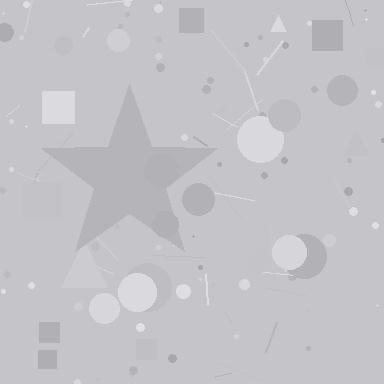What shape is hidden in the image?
A star is hidden in the image.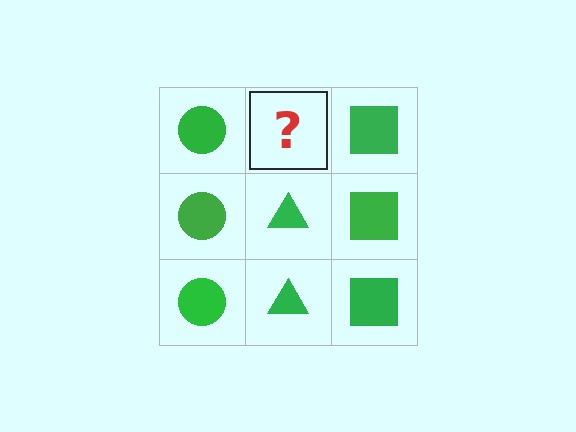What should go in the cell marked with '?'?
The missing cell should contain a green triangle.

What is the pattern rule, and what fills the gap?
The rule is that each column has a consistent shape. The gap should be filled with a green triangle.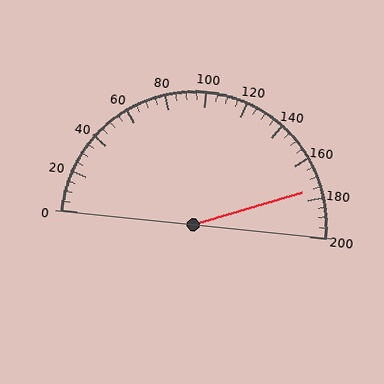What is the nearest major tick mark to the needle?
The nearest major tick mark is 180.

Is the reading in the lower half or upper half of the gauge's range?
The reading is in the upper half of the range (0 to 200).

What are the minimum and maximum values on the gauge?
The gauge ranges from 0 to 200.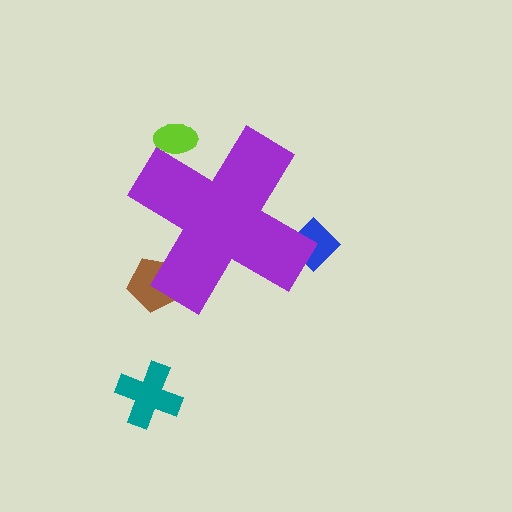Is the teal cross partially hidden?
No, the teal cross is fully visible.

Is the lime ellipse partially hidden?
Yes, the lime ellipse is partially hidden behind the purple cross.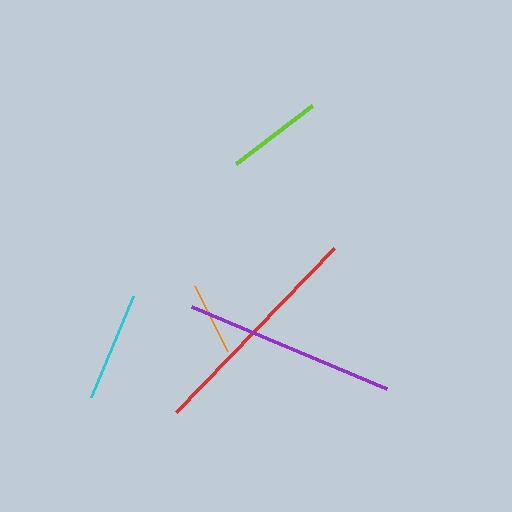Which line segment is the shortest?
The orange line is the shortest at approximately 74 pixels.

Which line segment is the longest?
The red line is the longest at approximately 228 pixels.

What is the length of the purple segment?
The purple segment is approximately 212 pixels long.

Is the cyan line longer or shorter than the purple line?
The purple line is longer than the cyan line.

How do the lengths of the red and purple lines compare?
The red and purple lines are approximately the same length.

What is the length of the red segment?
The red segment is approximately 228 pixels long.